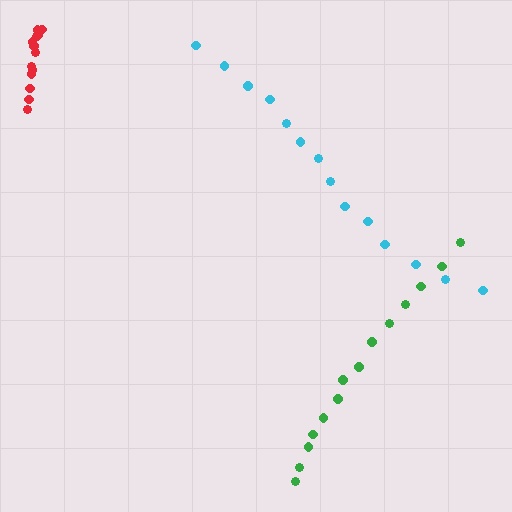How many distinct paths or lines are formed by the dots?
There are 3 distinct paths.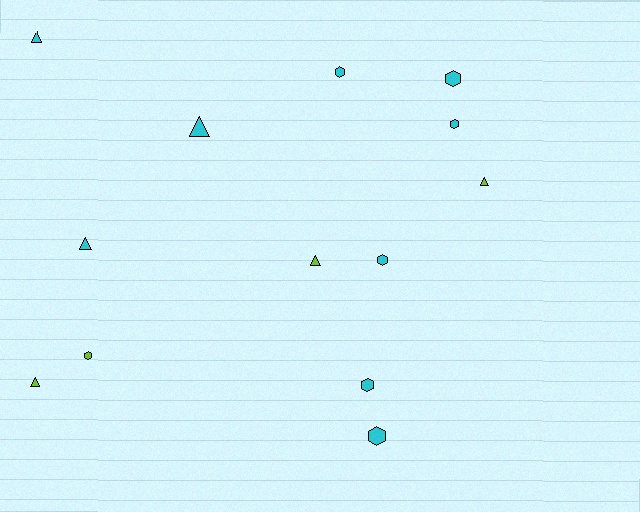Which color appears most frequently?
Cyan, with 9 objects.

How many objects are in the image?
There are 13 objects.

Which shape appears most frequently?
Hexagon, with 7 objects.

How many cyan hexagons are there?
There are 6 cyan hexagons.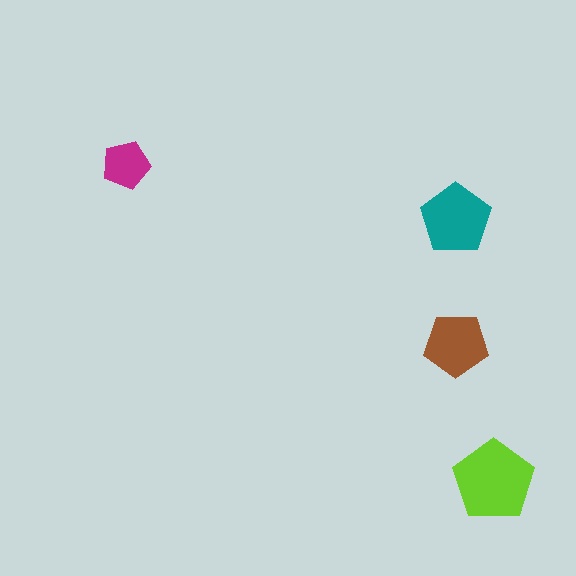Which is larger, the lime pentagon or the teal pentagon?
The lime one.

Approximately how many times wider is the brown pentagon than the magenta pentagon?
About 1.5 times wider.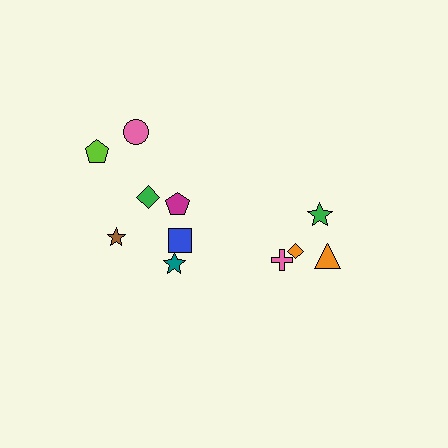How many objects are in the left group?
There are 7 objects.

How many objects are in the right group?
There are 4 objects.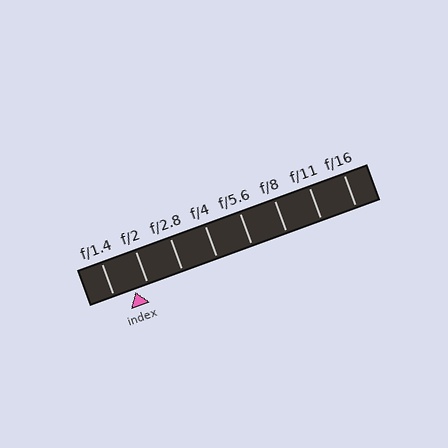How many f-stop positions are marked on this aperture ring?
There are 8 f-stop positions marked.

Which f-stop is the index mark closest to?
The index mark is closest to f/2.